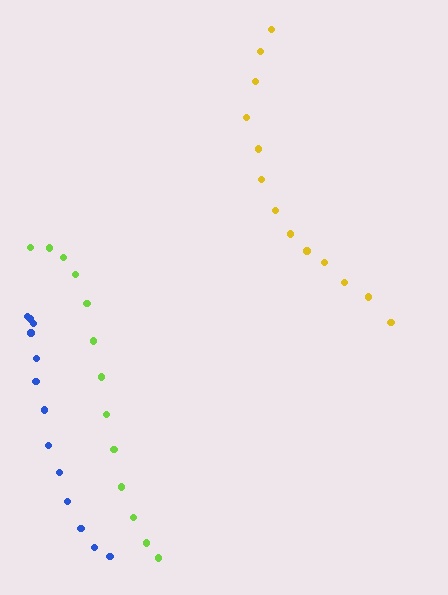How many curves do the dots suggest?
There are 3 distinct paths.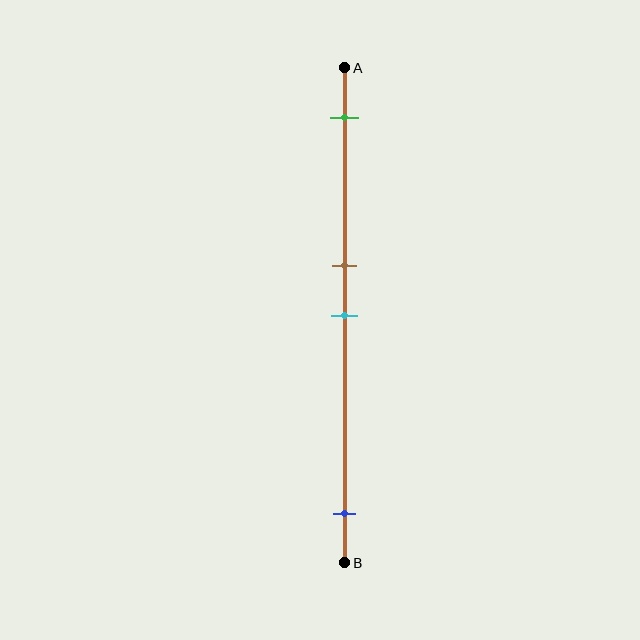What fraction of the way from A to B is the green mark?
The green mark is approximately 10% (0.1) of the way from A to B.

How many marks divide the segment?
There are 4 marks dividing the segment.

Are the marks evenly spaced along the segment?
No, the marks are not evenly spaced.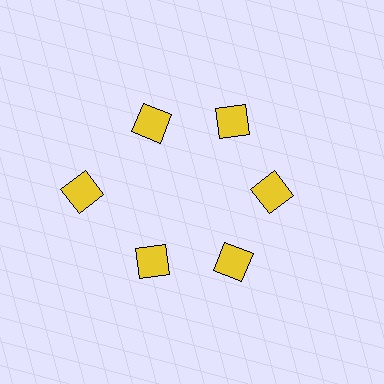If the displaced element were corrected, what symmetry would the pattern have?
It would have 6-fold rotational symmetry — the pattern would map onto itself every 60 degrees.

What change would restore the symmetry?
The symmetry would be restored by moving it inward, back onto the ring so that all 6 diamonds sit at equal angles and equal distance from the center.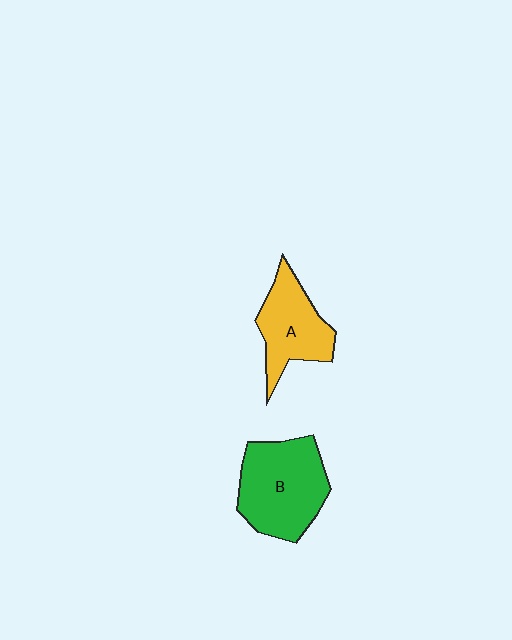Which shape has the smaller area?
Shape A (yellow).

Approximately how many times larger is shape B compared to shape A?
Approximately 1.4 times.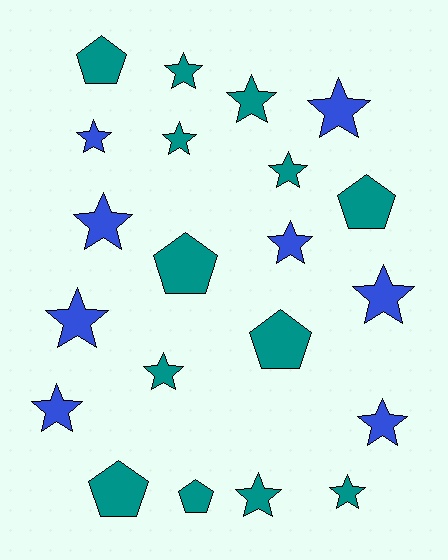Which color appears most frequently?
Teal, with 13 objects.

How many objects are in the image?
There are 21 objects.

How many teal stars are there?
There are 7 teal stars.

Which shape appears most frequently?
Star, with 15 objects.